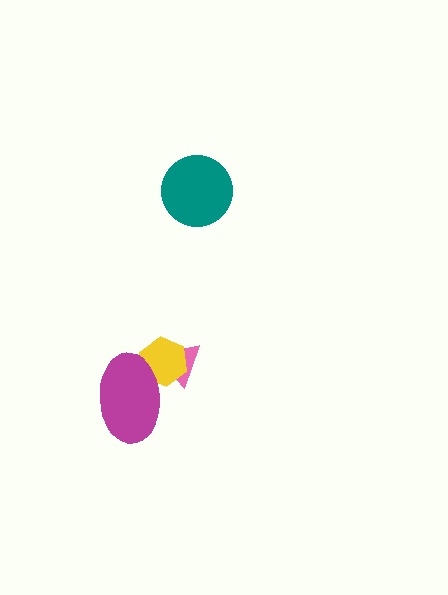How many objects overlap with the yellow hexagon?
2 objects overlap with the yellow hexagon.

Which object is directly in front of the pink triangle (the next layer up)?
The yellow hexagon is directly in front of the pink triangle.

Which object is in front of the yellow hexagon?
The magenta ellipse is in front of the yellow hexagon.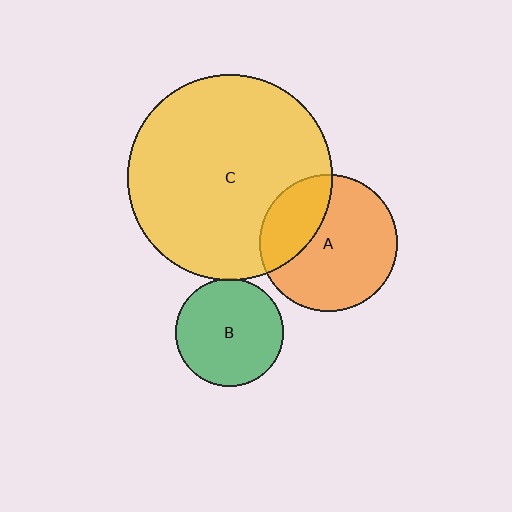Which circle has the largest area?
Circle C (yellow).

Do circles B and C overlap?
Yes.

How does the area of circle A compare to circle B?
Approximately 1.6 times.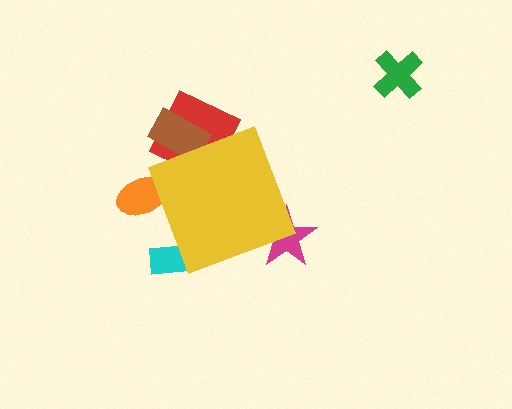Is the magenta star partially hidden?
Yes, the magenta star is partially hidden behind the yellow diamond.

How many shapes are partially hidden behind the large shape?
5 shapes are partially hidden.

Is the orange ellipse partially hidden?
Yes, the orange ellipse is partially hidden behind the yellow diamond.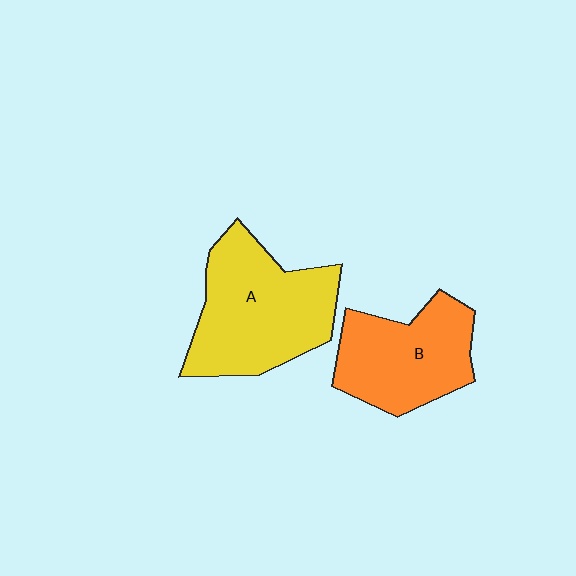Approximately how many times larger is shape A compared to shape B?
Approximately 1.3 times.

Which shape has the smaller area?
Shape B (orange).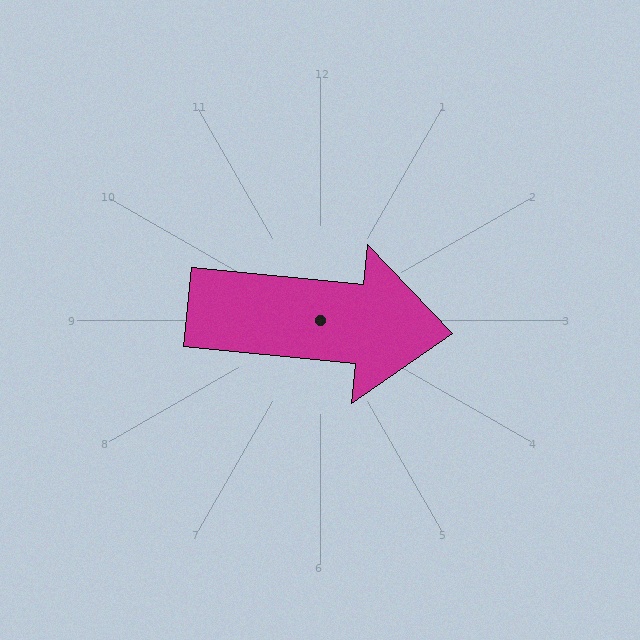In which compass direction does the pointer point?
East.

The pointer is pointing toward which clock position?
Roughly 3 o'clock.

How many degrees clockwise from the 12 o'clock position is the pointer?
Approximately 96 degrees.